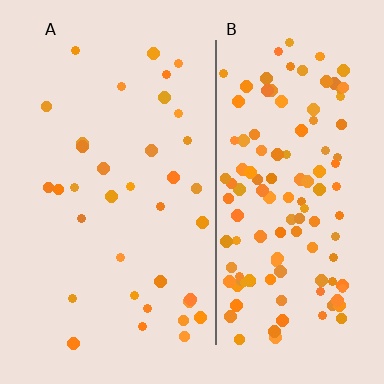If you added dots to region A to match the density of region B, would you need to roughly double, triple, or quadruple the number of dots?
Approximately quadruple.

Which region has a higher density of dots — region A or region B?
B (the right).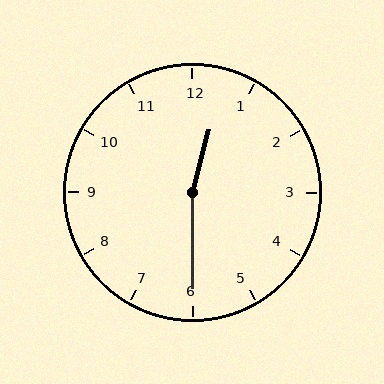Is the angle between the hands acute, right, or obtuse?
It is obtuse.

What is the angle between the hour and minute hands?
Approximately 165 degrees.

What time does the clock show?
12:30.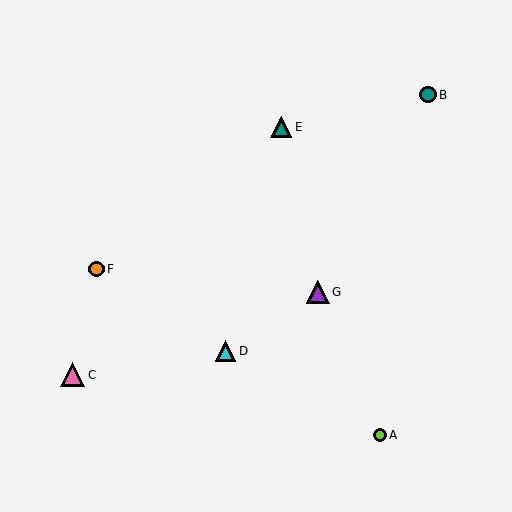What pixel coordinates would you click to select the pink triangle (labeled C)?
Click at (73, 375) to select the pink triangle C.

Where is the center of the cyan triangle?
The center of the cyan triangle is at (225, 351).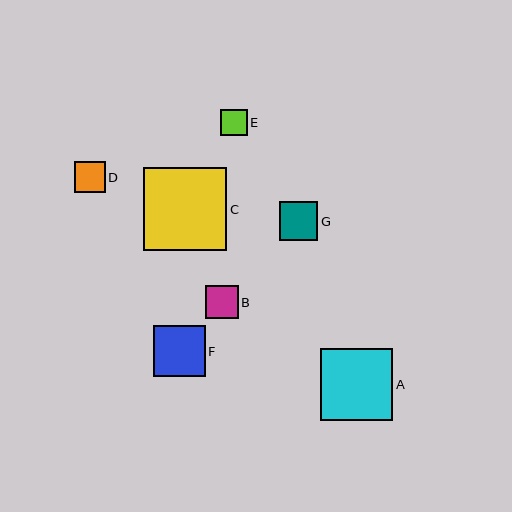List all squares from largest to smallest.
From largest to smallest: C, A, F, G, B, D, E.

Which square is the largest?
Square C is the largest with a size of approximately 83 pixels.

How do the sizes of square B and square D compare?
Square B and square D are approximately the same size.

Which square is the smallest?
Square E is the smallest with a size of approximately 26 pixels.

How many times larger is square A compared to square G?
Square A is approximately 1.9 times the size of square G.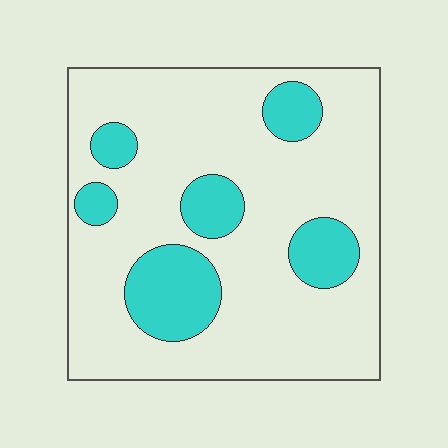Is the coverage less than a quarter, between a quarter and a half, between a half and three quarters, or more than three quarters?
Less than a quarter.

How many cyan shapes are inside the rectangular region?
6.